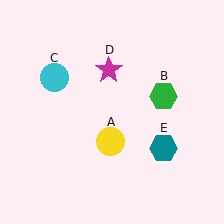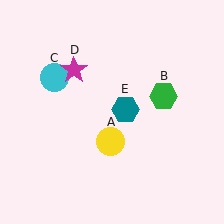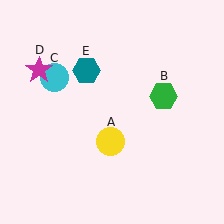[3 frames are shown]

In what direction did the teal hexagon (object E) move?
The teal hexagon (object E) moved up and to the left.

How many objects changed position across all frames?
2 objects changed position: magenta star (object D), teal hexagon (object E).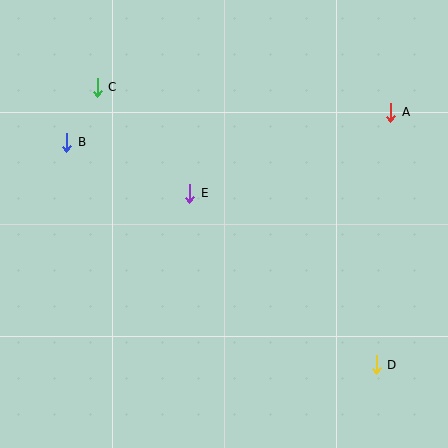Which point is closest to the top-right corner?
Point A is closest to the top-right corner.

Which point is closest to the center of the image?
Point E at (190, 193) is closest to the center.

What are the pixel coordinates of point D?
Point D is at (376, 365).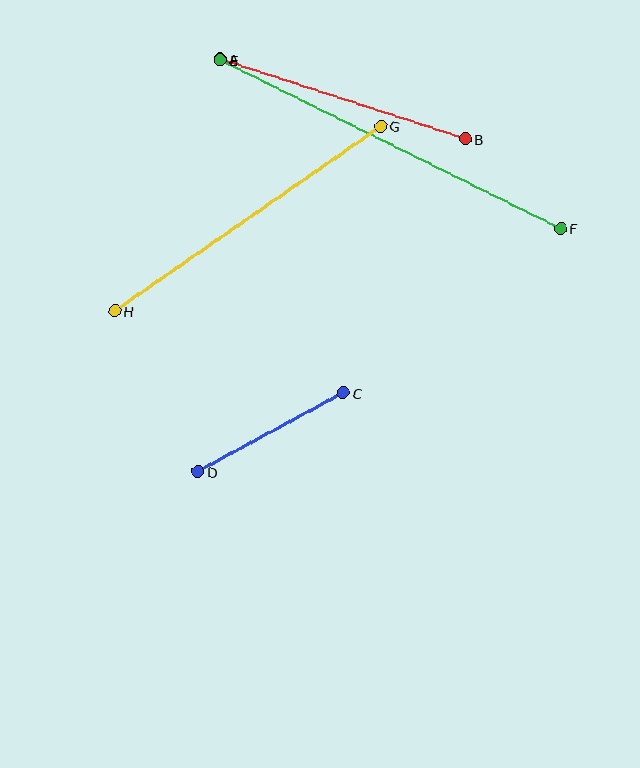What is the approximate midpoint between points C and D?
The midpoint is at approximately (271, 432) pixels.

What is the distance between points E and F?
The distance is approximately 380 pixels.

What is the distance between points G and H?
The distance is approximately 324 pixels.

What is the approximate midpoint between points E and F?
The midpoint is at approximately (391, 144) pixels.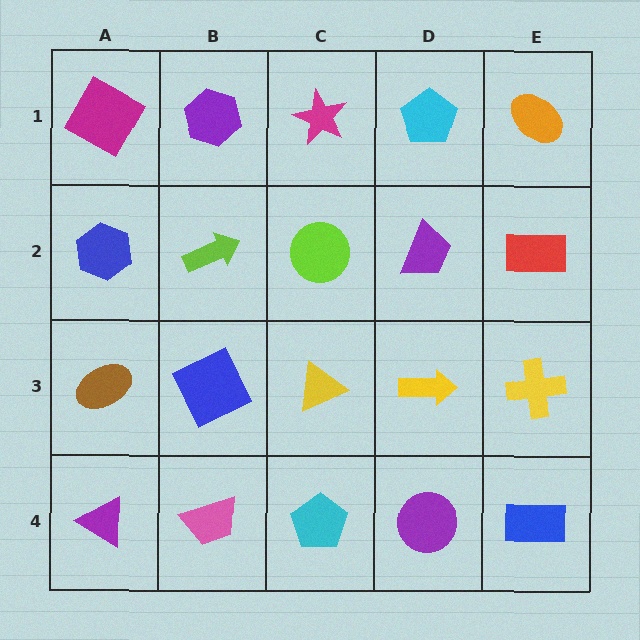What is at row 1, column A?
A magenta square.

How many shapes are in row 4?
5 shapes.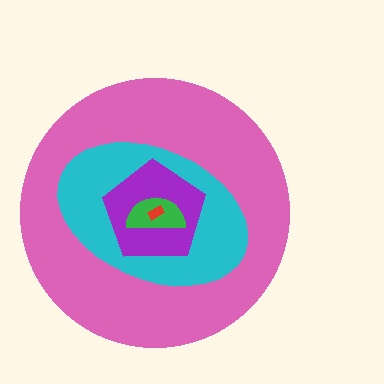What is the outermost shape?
The pink circle.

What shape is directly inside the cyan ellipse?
The purple pentagon.